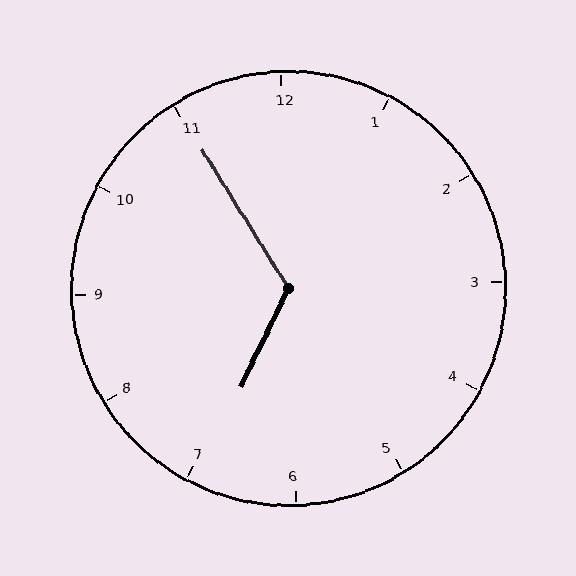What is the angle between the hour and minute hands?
Approximately 122 degrees.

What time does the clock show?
6:55.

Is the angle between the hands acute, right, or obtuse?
It is obtuse.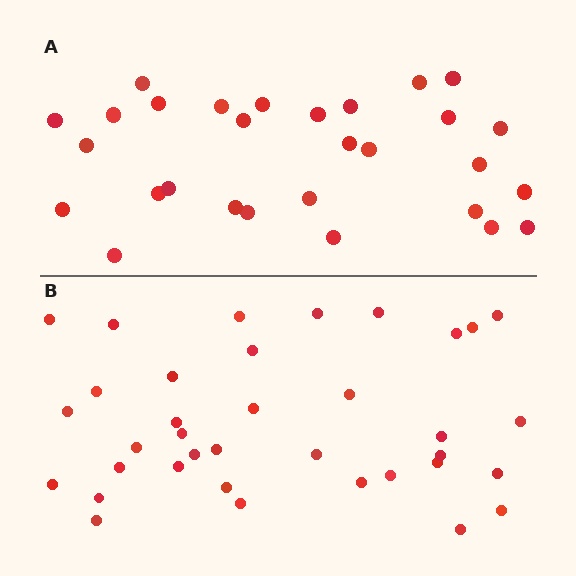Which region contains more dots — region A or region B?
Region B (the bottom region) has more dots.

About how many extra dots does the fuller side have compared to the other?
Region B has roughly 8 or so more dots than region A.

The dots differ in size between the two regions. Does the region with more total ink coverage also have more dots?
No. Region A has more total ink coverage because its dots are larger, but region B actually contains more individual dots. Total area can be misleading — the number of items is what matters here.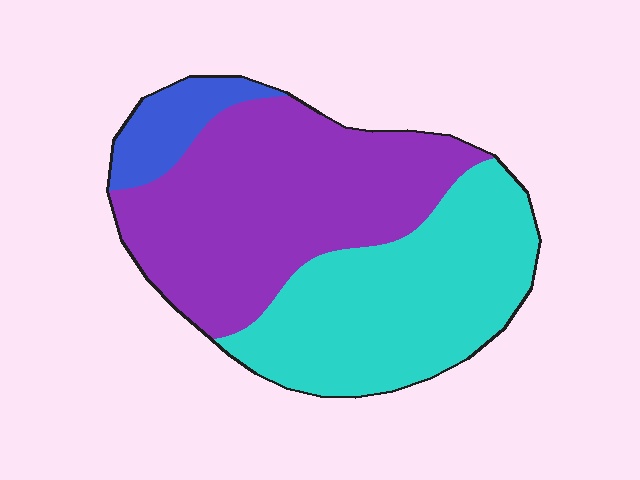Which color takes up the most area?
Purple, at roughly 50%.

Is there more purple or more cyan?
Purple.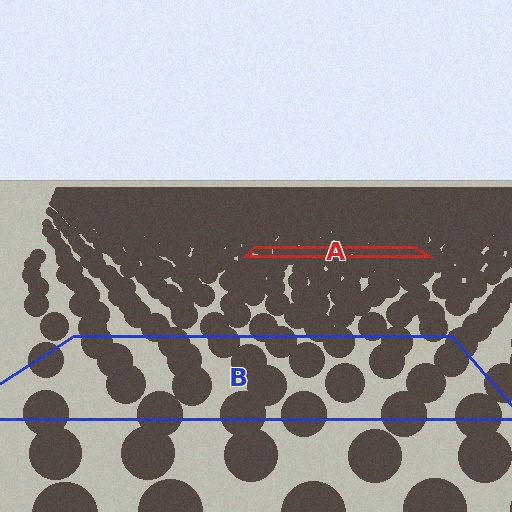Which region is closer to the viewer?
Region B is closer. The texture elements there are larger and more spread out.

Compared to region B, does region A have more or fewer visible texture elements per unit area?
Region A has more texture elements per unit area — they are packed more densely because it is farther away.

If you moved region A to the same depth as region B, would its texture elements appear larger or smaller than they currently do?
They would appear larger. At a closer depth, the same texture elements are projected at a bigger on-screen size.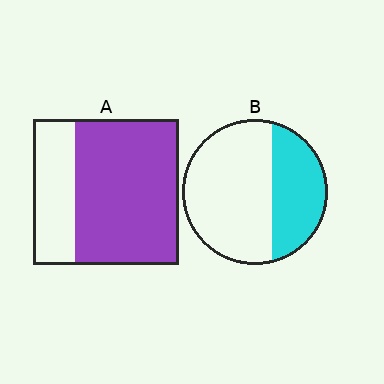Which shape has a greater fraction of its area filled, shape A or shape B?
Shape A.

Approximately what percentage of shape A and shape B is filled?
A is approximately 70% and B is approximately 35%.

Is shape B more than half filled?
No.